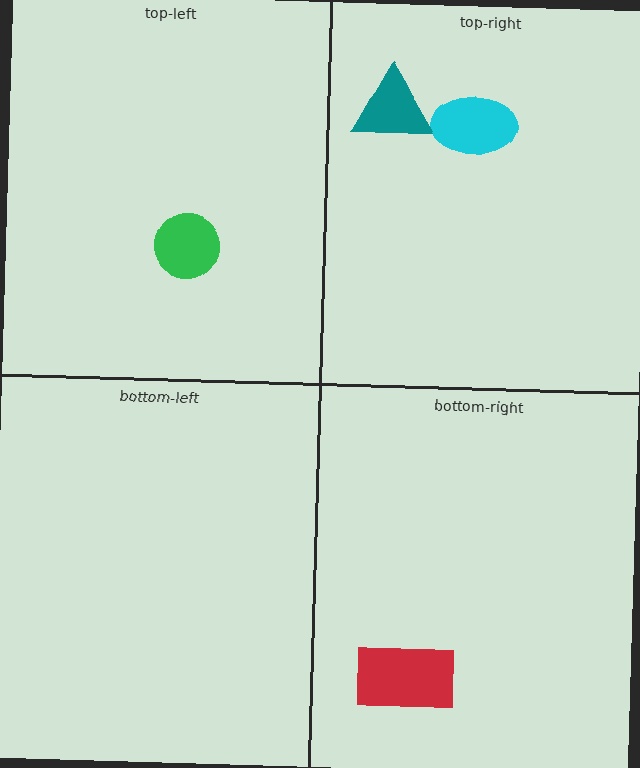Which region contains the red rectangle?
The bottom-right region.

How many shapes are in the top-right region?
2.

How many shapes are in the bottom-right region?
1.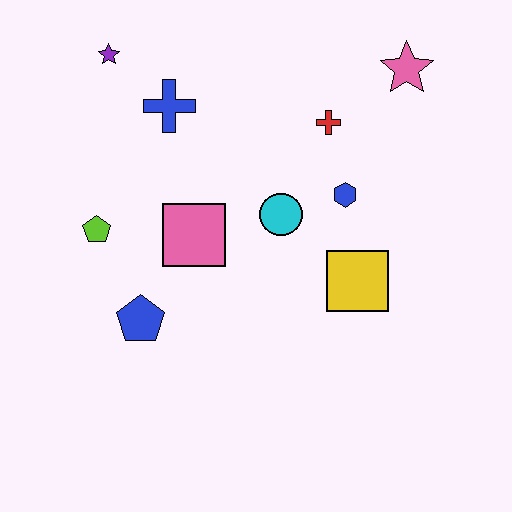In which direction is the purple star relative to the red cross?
The purple star is to the left of the red cross.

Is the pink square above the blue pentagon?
Yes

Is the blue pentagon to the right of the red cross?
No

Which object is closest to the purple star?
The blue cross is closest to the purple star.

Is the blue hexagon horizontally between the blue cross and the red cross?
No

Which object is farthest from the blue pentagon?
The pink star is farthest from the blue pentagon.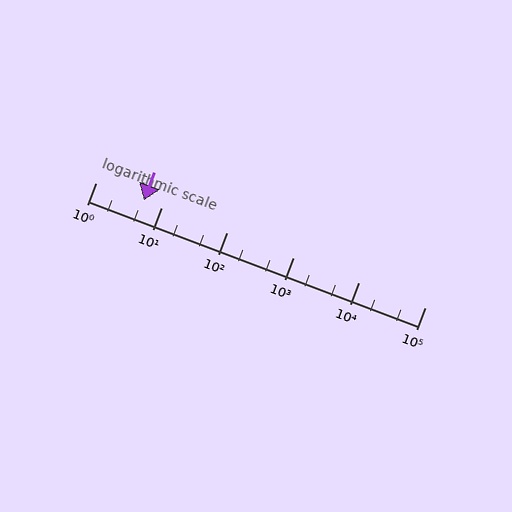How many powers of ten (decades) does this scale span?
The scale spans 5 decades, from 1 to 100000.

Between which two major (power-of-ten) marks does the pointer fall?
The pointer is between 1 and 10.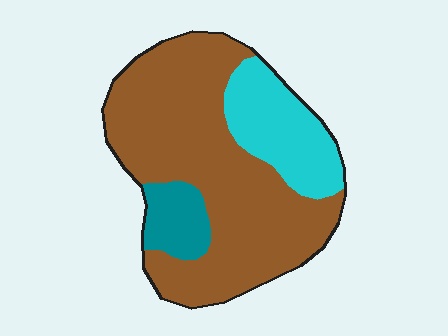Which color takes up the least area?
Teal, at roughly 10%.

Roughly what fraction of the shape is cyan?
Cyan covers 21% of the shape.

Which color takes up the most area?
Brown, at roughly 70%.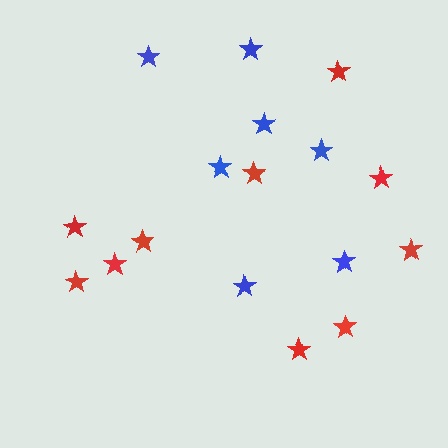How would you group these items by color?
There are 2 groups: one group of blue stars (7) and one group of red stars (10).